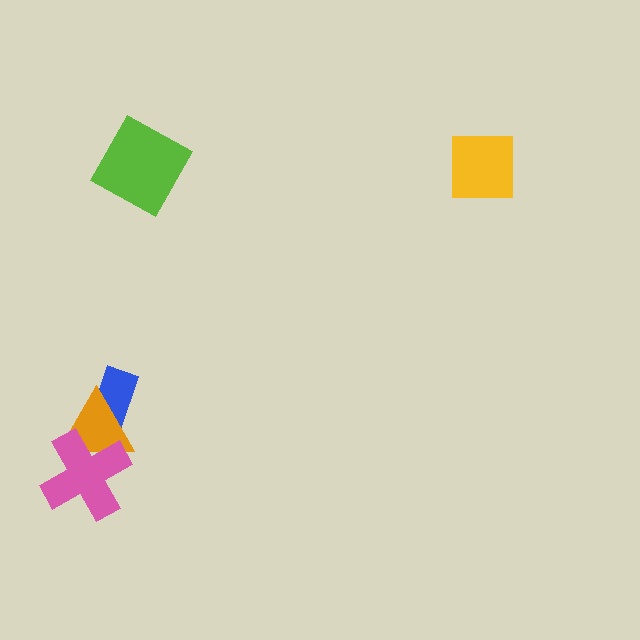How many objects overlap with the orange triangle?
2 objects overlap with the orange triangle.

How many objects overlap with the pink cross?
1 object overlaps with the pink cross.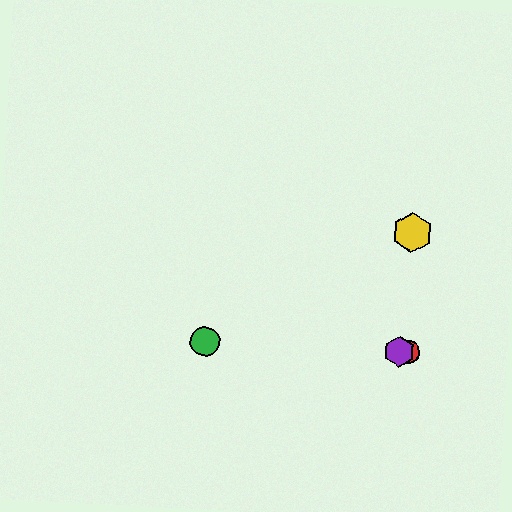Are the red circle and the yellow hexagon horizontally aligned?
No, the red circle is at y≈352 and the yellow hexagon is at y≈233.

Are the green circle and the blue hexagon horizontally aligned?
Yes, both are at y≈342.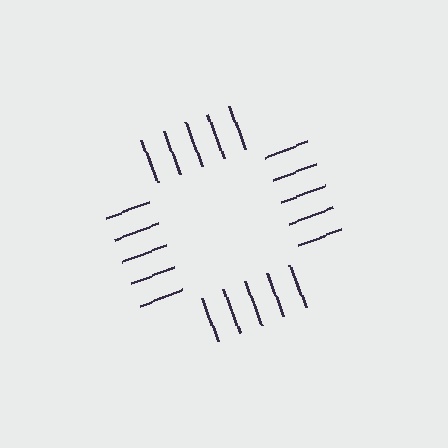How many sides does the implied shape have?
4 sides — the line-ends trace a square.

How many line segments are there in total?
20 — 5 along each of the 4 edges.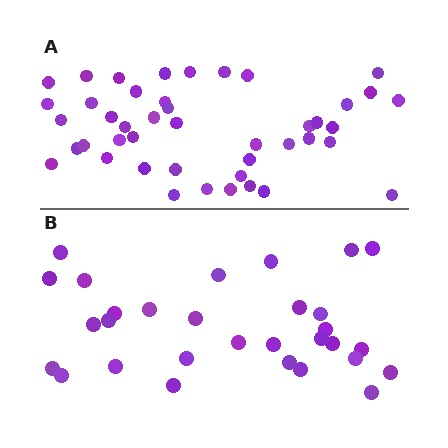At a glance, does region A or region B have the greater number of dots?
Region A (the top region) has more dots.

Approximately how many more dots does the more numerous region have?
Region A has approximately 15 more dots than region B.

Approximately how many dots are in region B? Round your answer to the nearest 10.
About 30 dots.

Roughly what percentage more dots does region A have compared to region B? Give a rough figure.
About 45% more.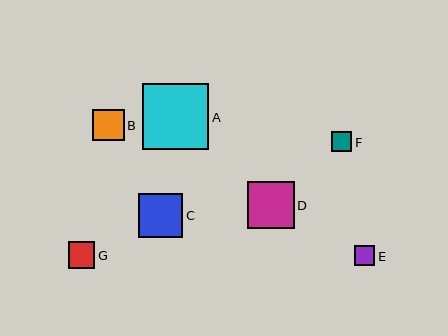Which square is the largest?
Square A is the largest with a size of approximately 66 pixels.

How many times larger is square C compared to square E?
Square C is approximately 2.2 times the size of square E.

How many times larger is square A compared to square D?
Square A is approximately 1.4 times the size of square D.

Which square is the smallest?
Square E is the smallest with a size of approximately 20 pixels.